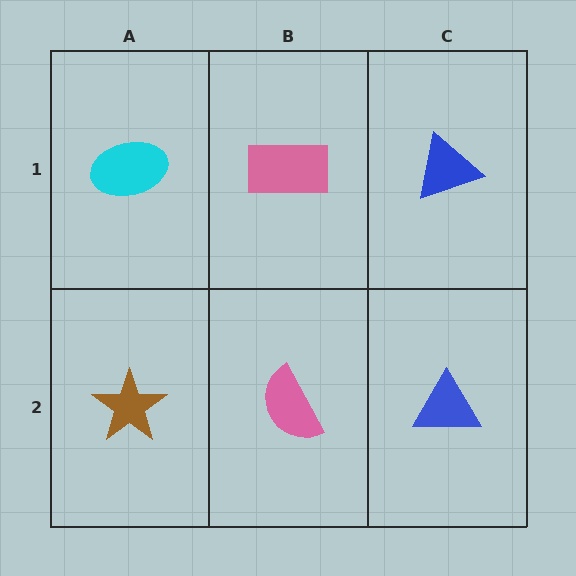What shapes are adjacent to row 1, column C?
A blue triangle (row 2, column C), a pink rectangle (row 1, column B).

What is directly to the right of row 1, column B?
A blue triangle.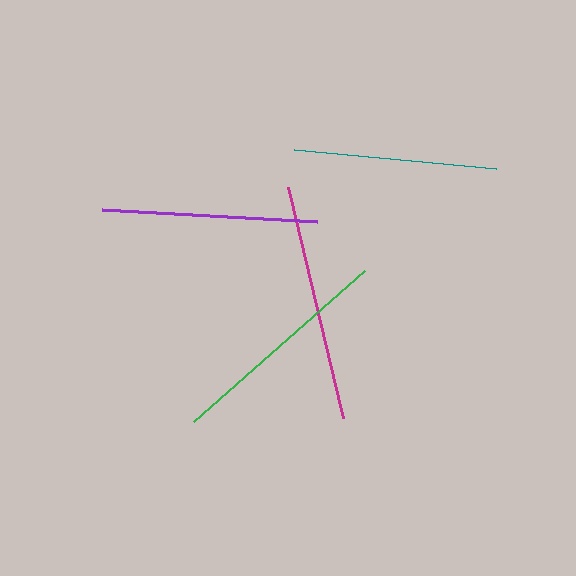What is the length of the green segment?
The green segment is approximately 228 pixels long.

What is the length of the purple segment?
The purple segment is approximately 216 pixels long.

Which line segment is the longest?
The magenta line is the longest at approximately 237 pixels.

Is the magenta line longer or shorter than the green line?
The magenta line is longer than the green line.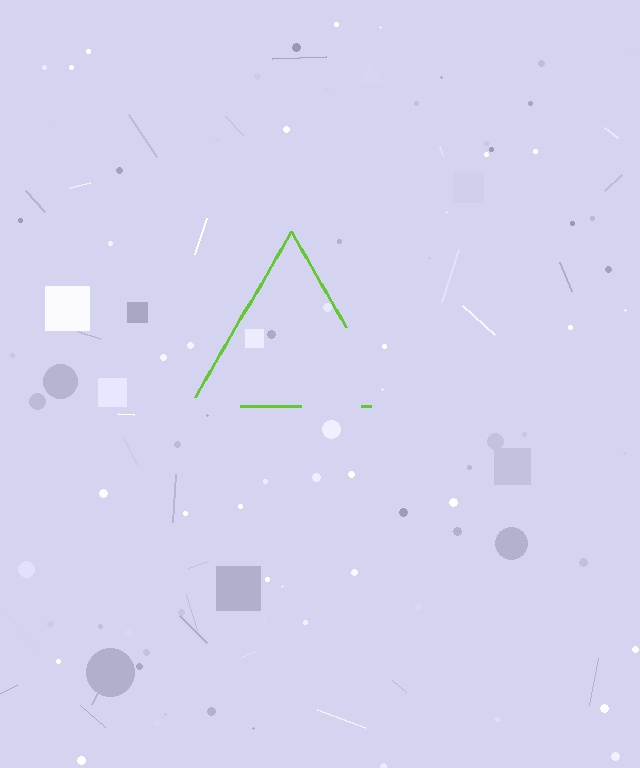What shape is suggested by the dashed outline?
The dashed outline suggests a triangle.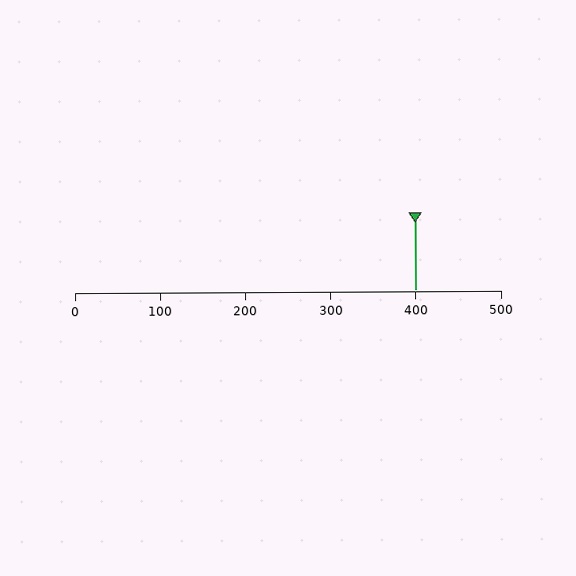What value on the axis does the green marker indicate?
The marker indicates approximately 400.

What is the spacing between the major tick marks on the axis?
The major ticks are spaced 100 apart.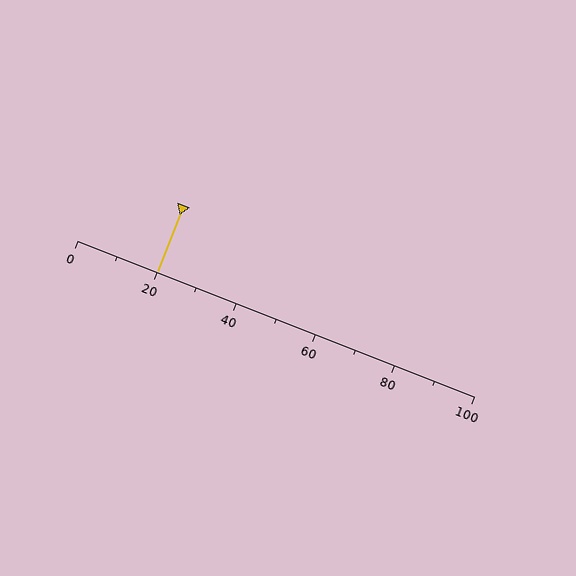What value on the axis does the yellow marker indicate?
The marker indicates approximately 20.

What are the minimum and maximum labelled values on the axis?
The axis runs from 0 to 100.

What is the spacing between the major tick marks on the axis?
The major ticks are spaced 20 apart.